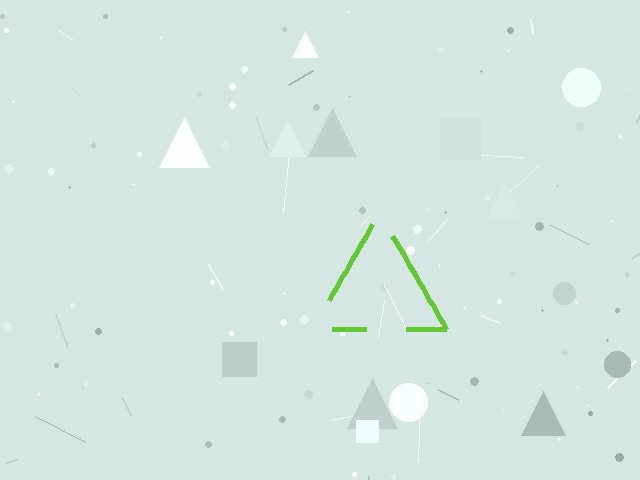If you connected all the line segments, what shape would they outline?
They would outline a triangle.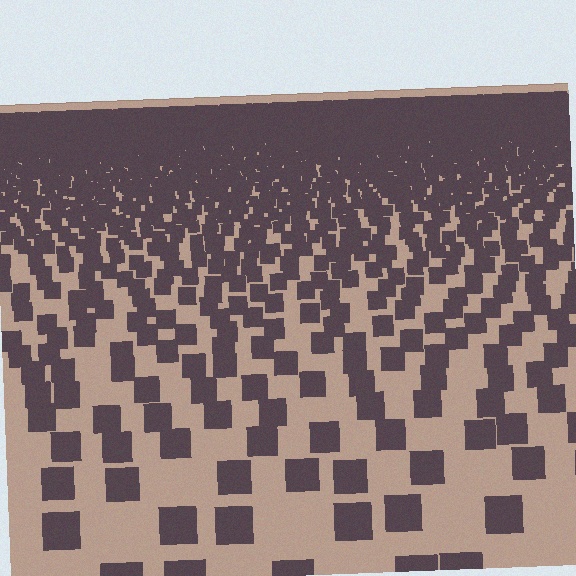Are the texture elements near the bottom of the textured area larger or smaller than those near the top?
Larger. Near the bottom, elements are closer to the viewer and appear at a bigger on-screen size.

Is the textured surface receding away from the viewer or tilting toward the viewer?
The surface is receding away from the viewer. Texture elements get smaller and denser toward the top.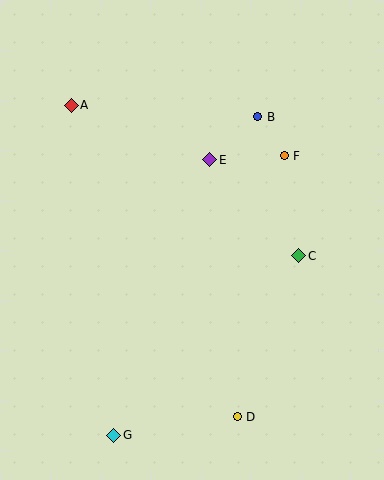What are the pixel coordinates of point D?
Point D is at (237, 417).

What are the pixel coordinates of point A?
Point A is at (71, 105).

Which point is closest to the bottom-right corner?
Point D is closest to the bottom-right corner.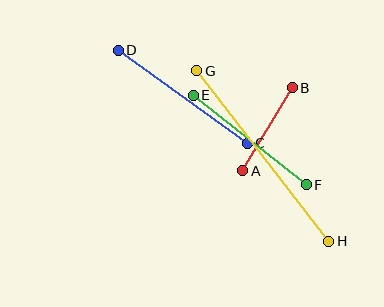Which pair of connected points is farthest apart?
Points G and H are farthest apart.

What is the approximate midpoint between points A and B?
The midpoint is at approximately (268, 129) pixels.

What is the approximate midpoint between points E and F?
The midpoint is at approximately (250, 140) pixels.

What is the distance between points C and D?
The distance is approximately 159 pixels.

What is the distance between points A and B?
The distance is approximately 97 pixels.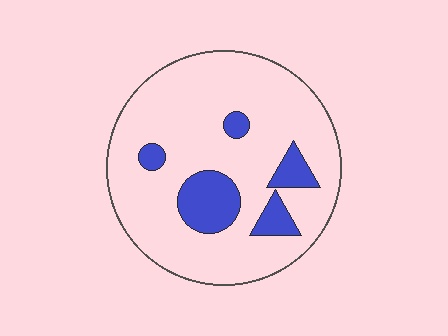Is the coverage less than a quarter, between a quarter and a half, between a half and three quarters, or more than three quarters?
Less than a quarter.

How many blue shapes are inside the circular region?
5.